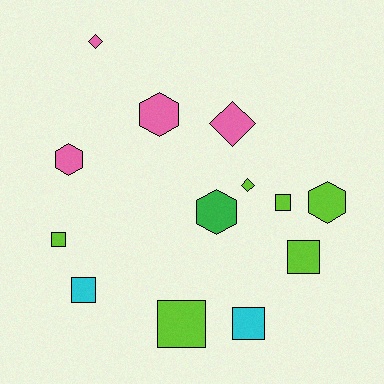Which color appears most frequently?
Lime, with 6 objects.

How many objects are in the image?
There are 13 objects.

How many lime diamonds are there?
There is 1 lime diamond.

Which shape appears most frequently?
Square, with 6 objects.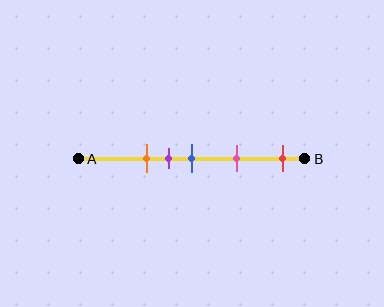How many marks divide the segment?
There are 5 marks dividing the segment.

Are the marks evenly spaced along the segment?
No, the marks are not evenly spaced.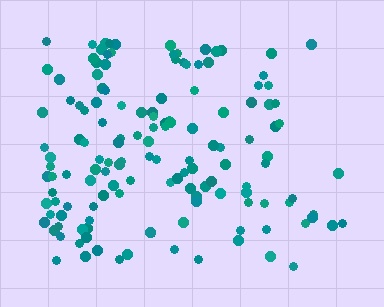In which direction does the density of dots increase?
From right to left, with the left side densest.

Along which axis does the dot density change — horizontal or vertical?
Horizontal.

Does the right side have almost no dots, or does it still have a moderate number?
Still a moderate number, just noticeably fewer than the left.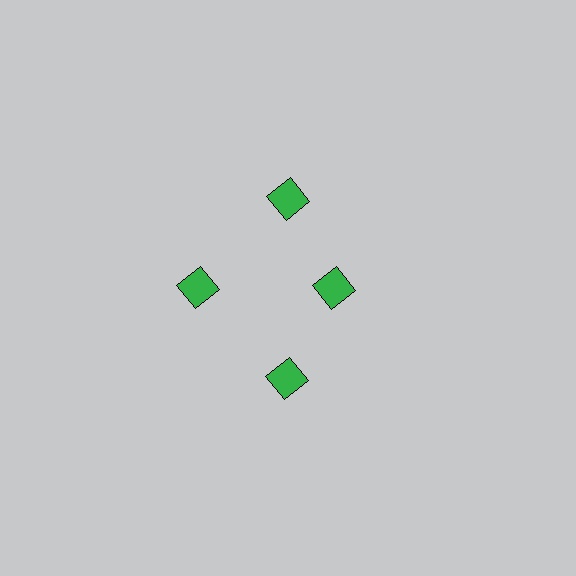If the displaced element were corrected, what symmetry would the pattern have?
It would have 4-fold rotational symmetry — the pattern would map onto itself every 90 degrees.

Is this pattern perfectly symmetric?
No. The 4 green diamonds are arranged in a ring, but one element near the 3 o'clock position is pulled inward toward the center, breaking the 4-fold rotational symmetry.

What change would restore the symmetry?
The symmetry would be restored by moving it outward, back onto the ring so that all 4 diamonds sit at equal angles and equal distance from the center.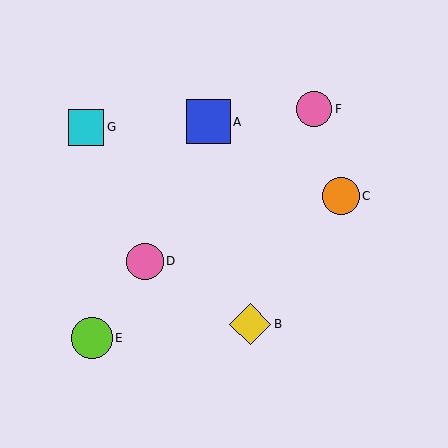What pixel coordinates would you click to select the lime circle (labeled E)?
Click at (92, 338) to select the lime circle E.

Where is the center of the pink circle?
The center of the pink circle is at (314, 109).